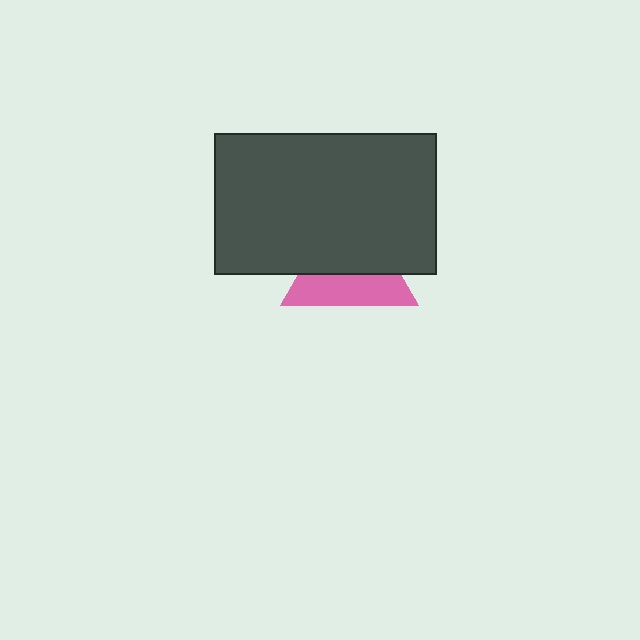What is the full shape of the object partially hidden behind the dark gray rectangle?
The partially hidden object is a pink triangle.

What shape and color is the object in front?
The object in front is a dark gray rectangle.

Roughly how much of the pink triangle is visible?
A small part of it is visible (roughly 44%).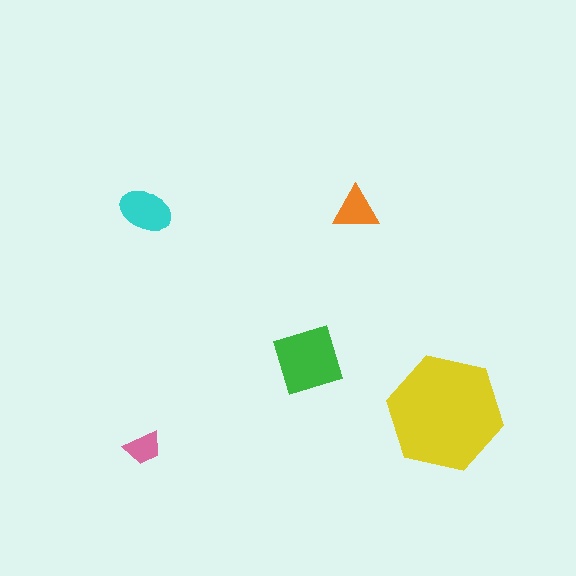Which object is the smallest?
The pink trapezoid.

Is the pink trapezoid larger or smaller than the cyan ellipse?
Smaller.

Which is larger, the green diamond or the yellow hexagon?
The yellow hexagon.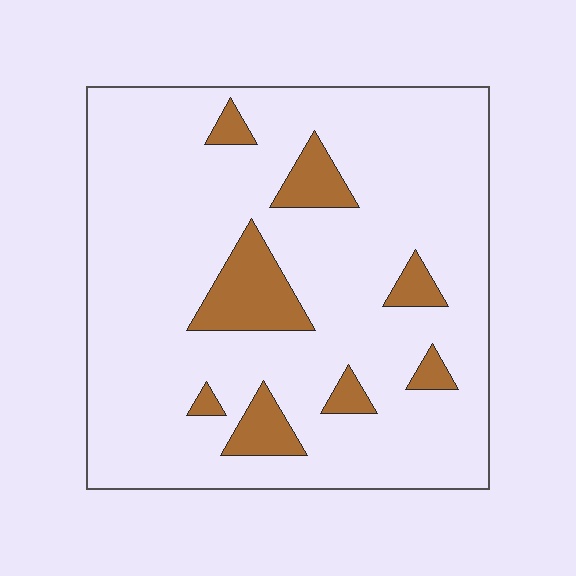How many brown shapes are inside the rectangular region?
8.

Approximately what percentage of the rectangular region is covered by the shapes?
Approximately 15%.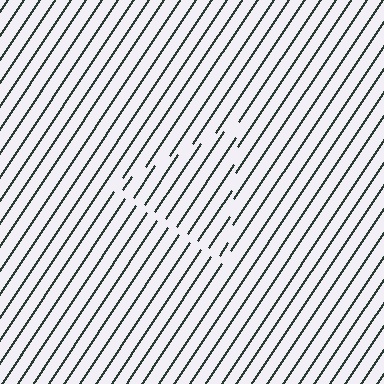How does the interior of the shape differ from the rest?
The interior of the shape contains the same grating, shifted by half a period — the contour is defined by the phase discontinuity where line-ends from the inner and outer gratings abut.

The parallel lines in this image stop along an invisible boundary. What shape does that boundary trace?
An illusory triangle. The interior of the shape contains the same grating, shifted by half a period — the contour is defined by the phase discontinuity where line-ends from the inner and outer gratings abut.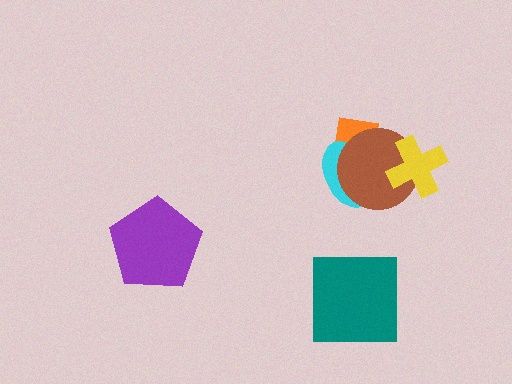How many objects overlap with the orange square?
2 objects overlap with the orange square.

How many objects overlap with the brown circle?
3 objects overlap with the brown circle.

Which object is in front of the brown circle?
The yellow cross is in front of the brown circle.